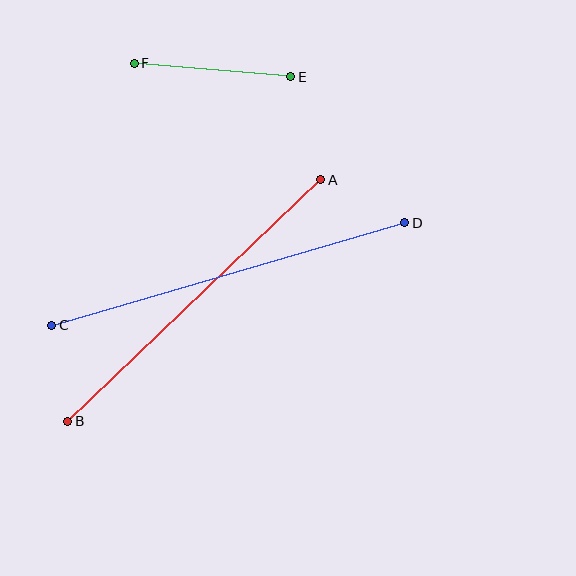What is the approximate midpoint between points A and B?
The midpoint is at approximately (194, 300) pixels.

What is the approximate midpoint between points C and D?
The midpoint is at approximately (228, 274) pixels.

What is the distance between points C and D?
The distance is approximately 368 pixels.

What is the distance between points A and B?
The distance is approximately 350 pixels.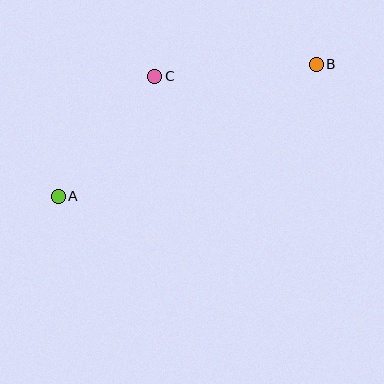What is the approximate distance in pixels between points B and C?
The distance between B and C is approximately 162 pixels.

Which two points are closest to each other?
Points A and C are closest to each other.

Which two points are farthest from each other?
Points A and B are farthest from each other.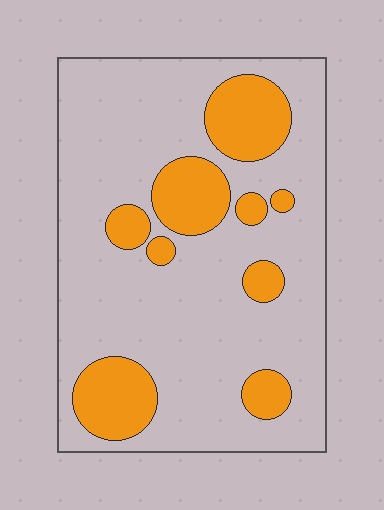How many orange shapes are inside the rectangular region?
9.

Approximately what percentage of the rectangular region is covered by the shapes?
Approximately 20%.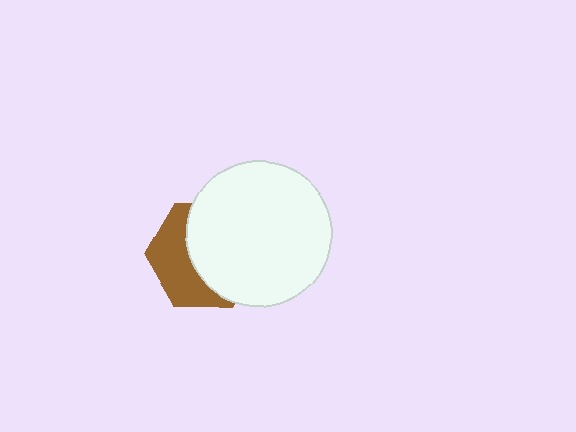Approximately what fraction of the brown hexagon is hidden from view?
Roughly 58% of the brown hexagon is hidden behind the white circle.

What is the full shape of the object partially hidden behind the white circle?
The partially hidden object is a brown hexagon.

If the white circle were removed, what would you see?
You would see the complete brown hexagon.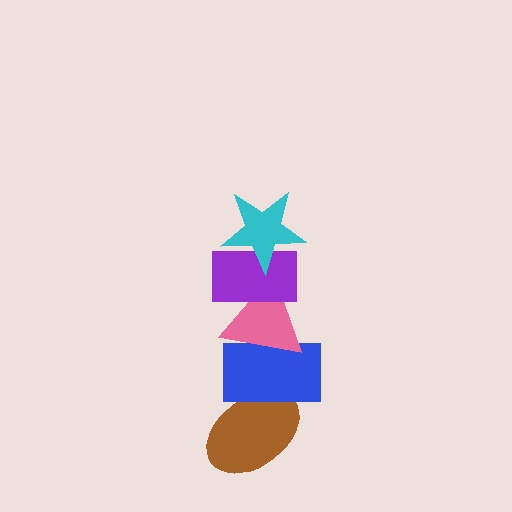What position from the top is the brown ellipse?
The brown ellipse is 5th from the top.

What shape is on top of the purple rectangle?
The cyan star is on top of the purple rectangle.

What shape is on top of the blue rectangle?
The pink triangle is on top of the blue rectangle.